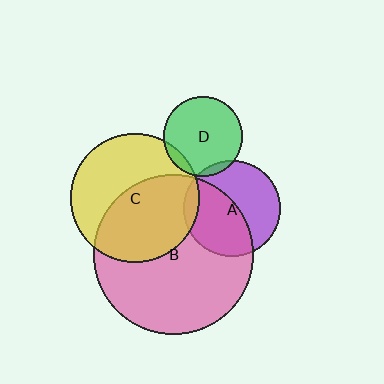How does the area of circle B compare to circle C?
Approximately 1.5 times.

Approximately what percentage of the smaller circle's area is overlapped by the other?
Approximately 5%.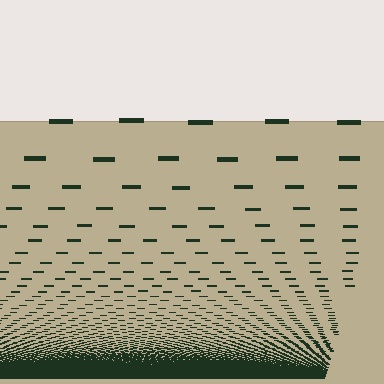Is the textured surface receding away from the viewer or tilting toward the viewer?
The surface appears to tilt toward the viewer. Texture elements get larger and sparser toward the top.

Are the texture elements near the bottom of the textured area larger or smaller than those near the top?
Smaller. The gradient is inverted — elements near the bottom are smaller and denser.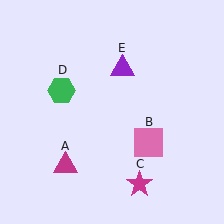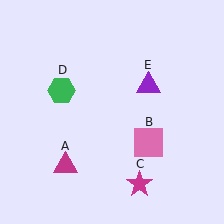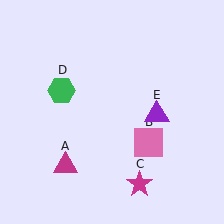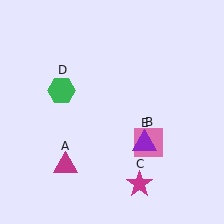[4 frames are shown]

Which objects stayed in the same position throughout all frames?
Magenta triangle (object A) and pink square (object B) and magenta star (object C) and green hexagon (object D) remained stationary.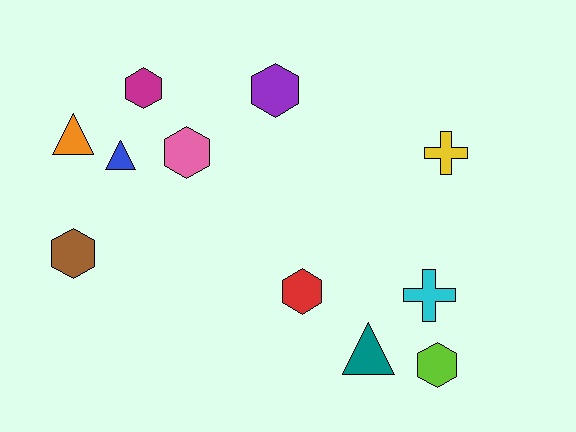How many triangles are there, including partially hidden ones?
There are 3 triangles.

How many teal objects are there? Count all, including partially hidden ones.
There is 1 teal object.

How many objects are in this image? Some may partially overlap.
There are 11 objects.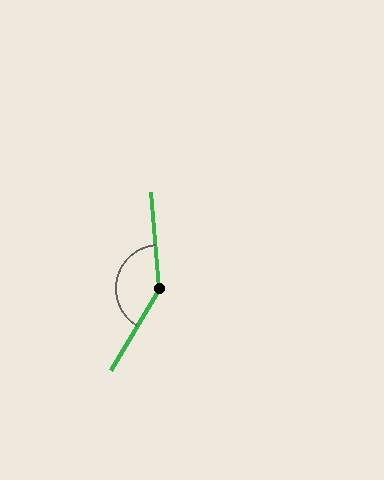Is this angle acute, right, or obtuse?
It is obtuse.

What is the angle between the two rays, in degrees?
Approximately 144 degrees.